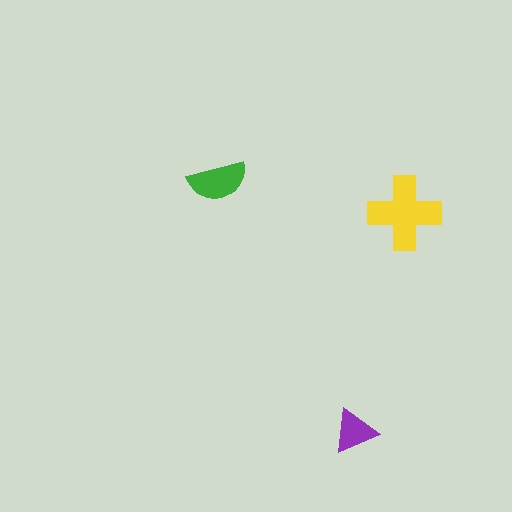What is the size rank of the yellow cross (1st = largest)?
1st.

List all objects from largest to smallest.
The yellow cross, the green semicircle, the purple triangle.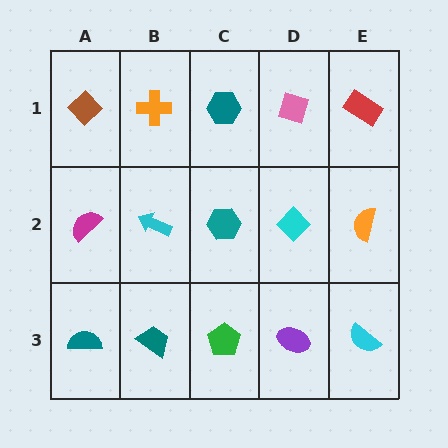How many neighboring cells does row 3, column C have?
3.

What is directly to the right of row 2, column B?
A teal hexagon.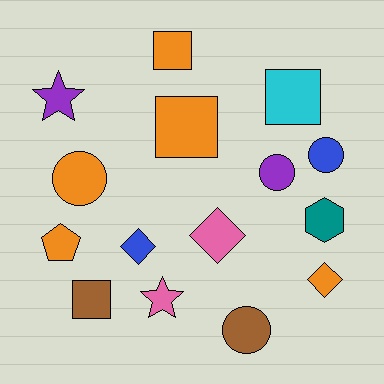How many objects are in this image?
There are 15 objects.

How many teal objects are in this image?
There is 1 teal object.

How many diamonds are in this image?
There are 3 diamonds.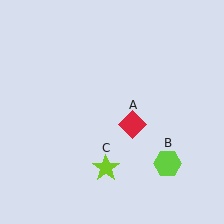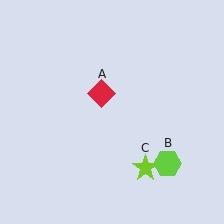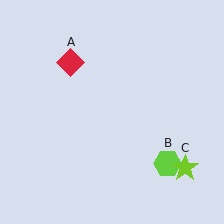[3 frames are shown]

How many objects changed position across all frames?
2 objects changed position: red diamond (object A), lime star (object C).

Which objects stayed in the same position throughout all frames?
Lime hexagon (object B) remained stationary.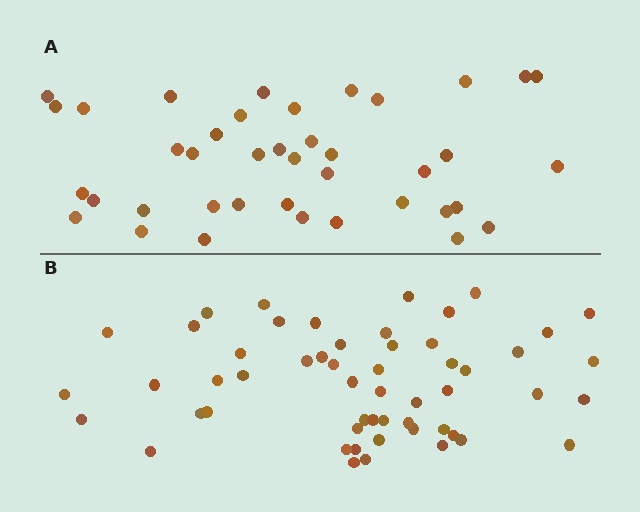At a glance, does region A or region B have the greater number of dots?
Region B (the bottom region) has more dots.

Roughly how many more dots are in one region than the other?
Region B has approximately 15 more dots than region A.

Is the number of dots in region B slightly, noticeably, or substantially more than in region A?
Region B has noticeably more, but not dramatically so. The ratio is roughly 1.4 to 1.